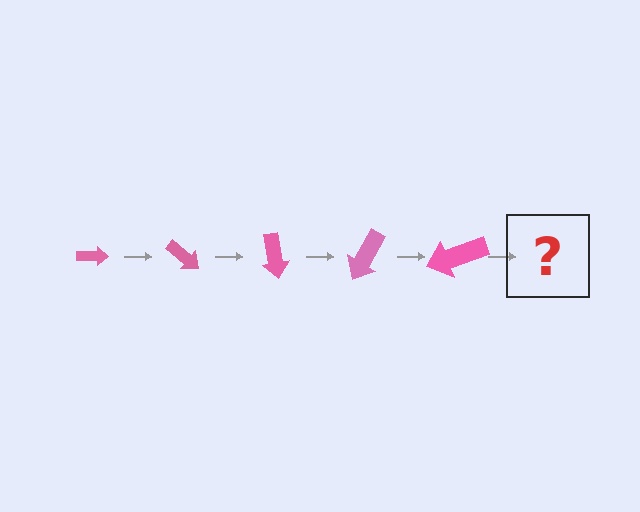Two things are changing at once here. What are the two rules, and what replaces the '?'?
The two rules are that the arrow grows larger each step and it rotates 40 degrees each step. The '?' should be an arrow, larger than the previous one and rotated 200 degrees from the start.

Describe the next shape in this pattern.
It should be an arrow, larger than the previous one and rotated 200 degrees from the start.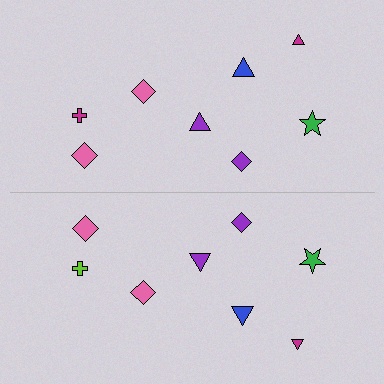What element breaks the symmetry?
The lime cross on the bottom side breaks the symmetry — its mirror counterpart is magenta.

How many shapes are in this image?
There are 16 shapes in this image.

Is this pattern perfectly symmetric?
No, the pattern is not perfectly symmetric. The lime cross on the bottom side breaks the symmetry — its mirror counterpart is magenta.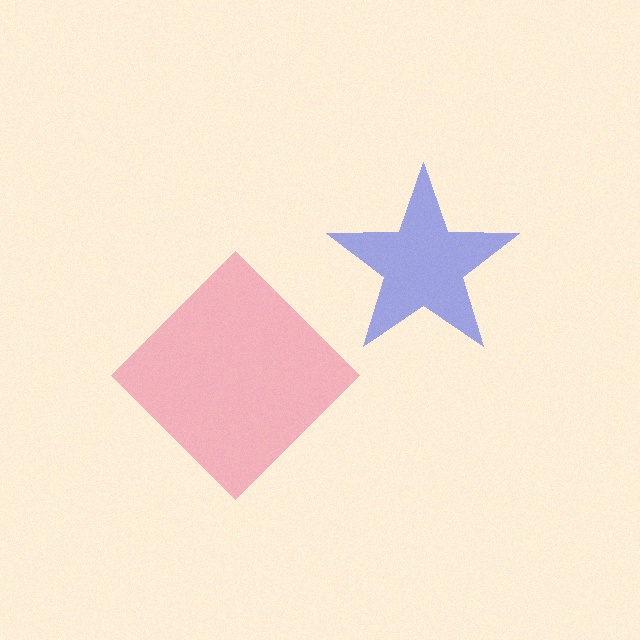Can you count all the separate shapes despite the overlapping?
Yes, there are 2 separate shapes.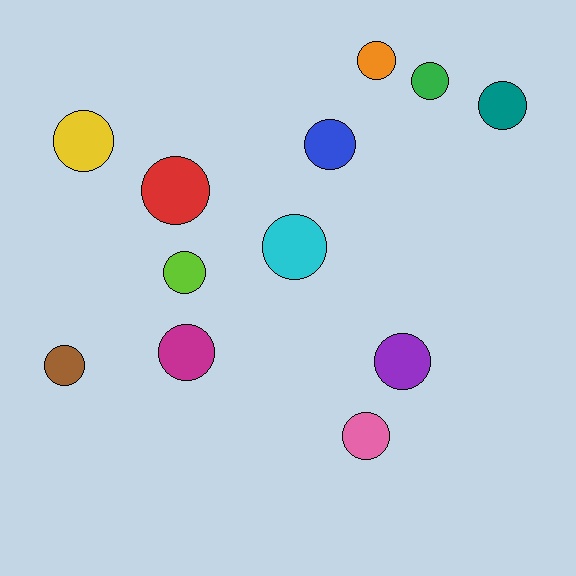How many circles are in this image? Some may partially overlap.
There are 12 circles.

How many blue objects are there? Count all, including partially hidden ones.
There is 1 blue object.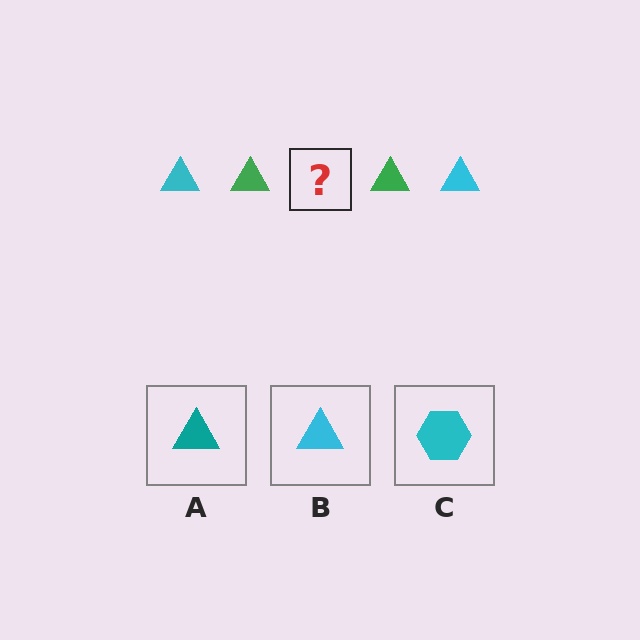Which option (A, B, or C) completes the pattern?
B.